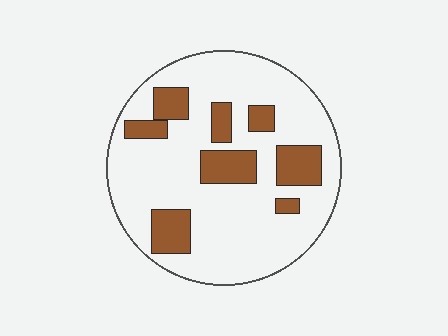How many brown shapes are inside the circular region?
8.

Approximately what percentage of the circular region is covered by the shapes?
Approximately 20%.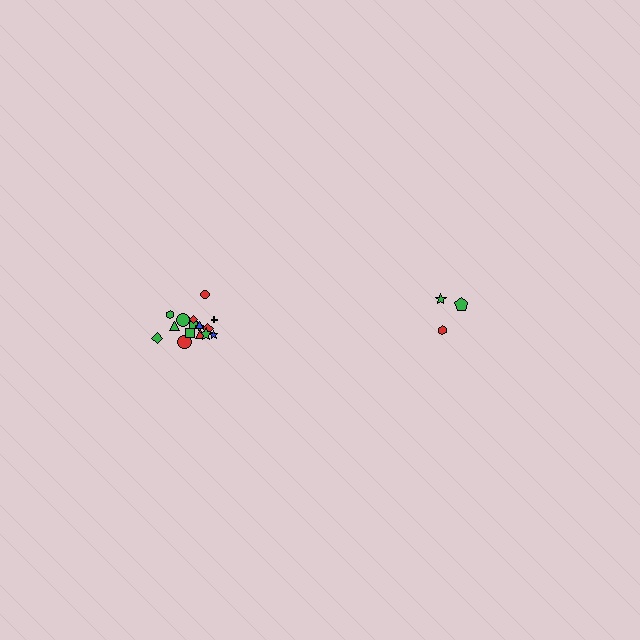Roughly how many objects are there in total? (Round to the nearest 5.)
Roughly 20 objects in total.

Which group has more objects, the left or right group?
The left group.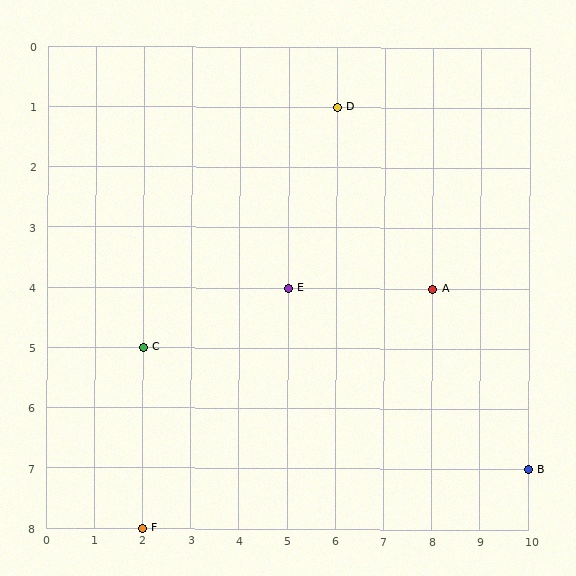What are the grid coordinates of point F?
Point F is at grid coordinates (2, 8).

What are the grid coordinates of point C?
Point C is at grid coordinates (2, 5).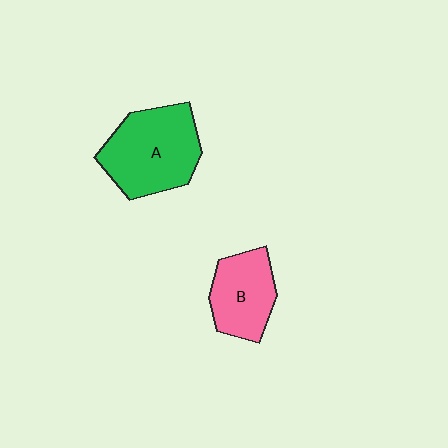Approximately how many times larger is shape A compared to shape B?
Approximately 1.5 times.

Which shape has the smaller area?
Shape B (pink).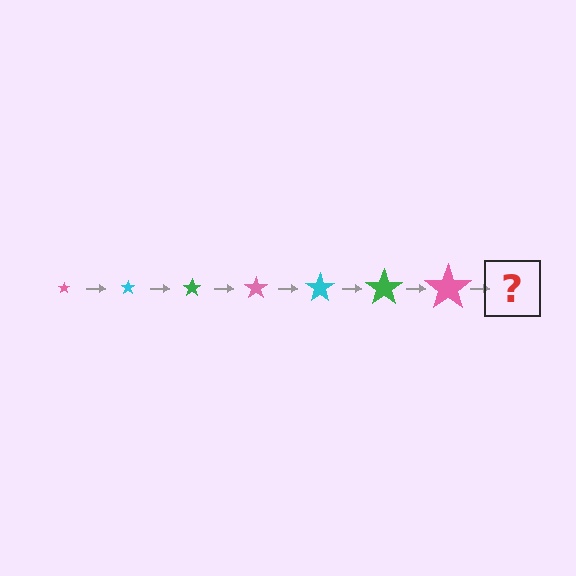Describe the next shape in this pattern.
It should be a cyan star, larger than the previous one.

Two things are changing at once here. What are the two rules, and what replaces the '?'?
The two rules are that the star grows larger each step and the color cycles through pink, cyan, and green. The '?' should be a cyan star, larger than the previous one.